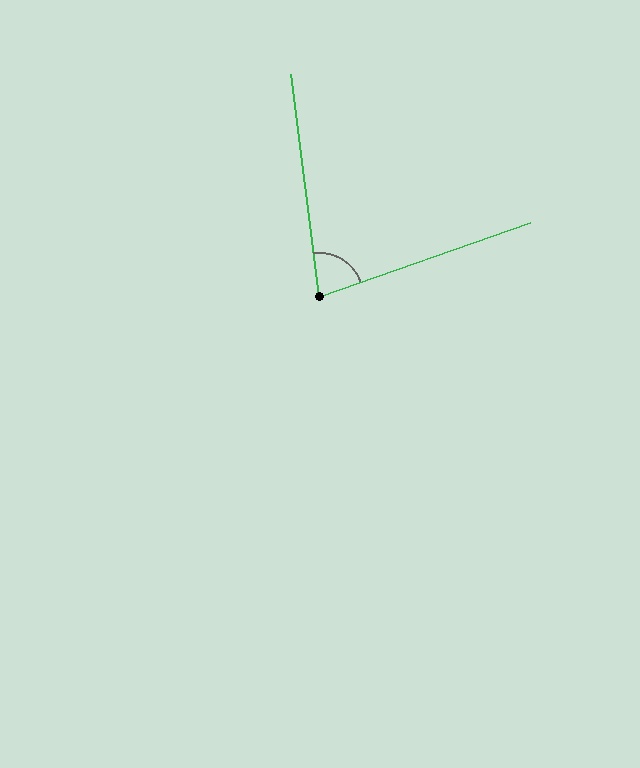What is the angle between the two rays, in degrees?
Approximately 78 degrees.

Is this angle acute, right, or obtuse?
It is acute.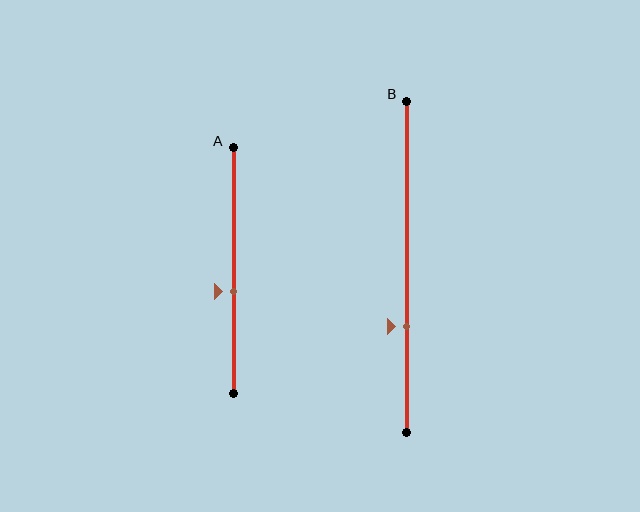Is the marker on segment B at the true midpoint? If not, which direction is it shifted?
No, the marker on segment B is shifted downward by about 18% of the segment length.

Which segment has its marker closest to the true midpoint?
Segment A has its marker closest to the true midpoint.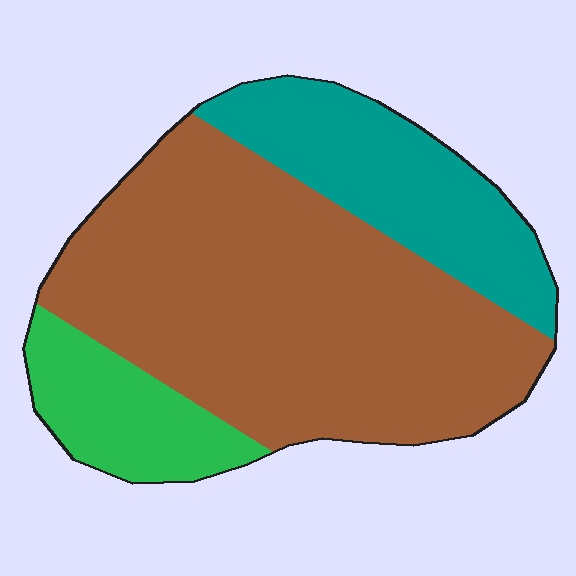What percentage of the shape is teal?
Teal takes up about one quarter (1/4) of the shape.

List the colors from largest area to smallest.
From largest to smallest: brown, teal, green.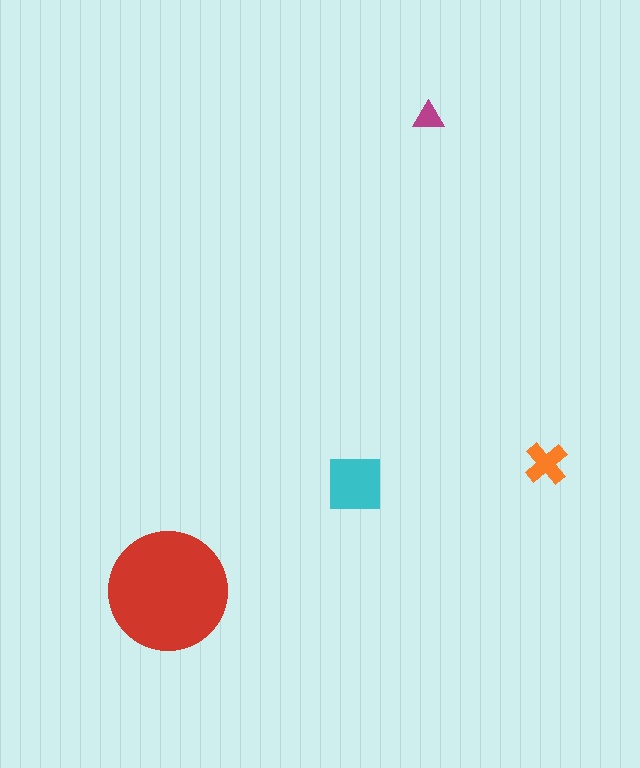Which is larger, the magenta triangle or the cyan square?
The cyan square.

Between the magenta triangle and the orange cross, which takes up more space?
The orange cross.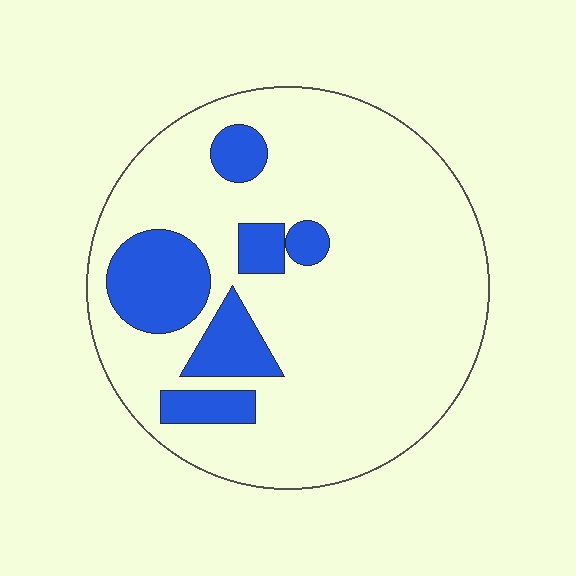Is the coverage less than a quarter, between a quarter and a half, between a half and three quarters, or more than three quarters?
Less than a quarter.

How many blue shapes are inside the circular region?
6.